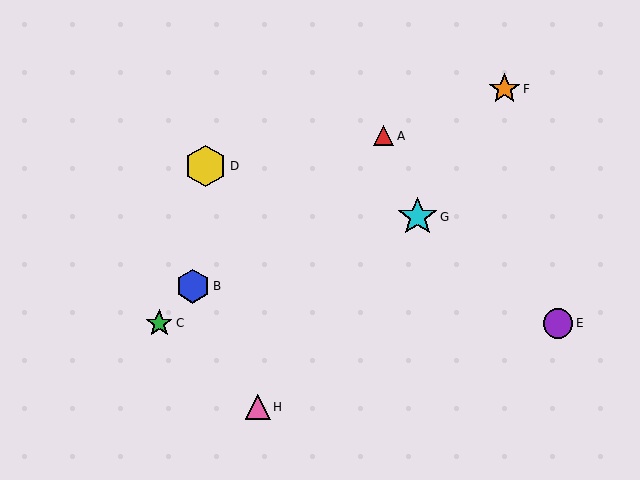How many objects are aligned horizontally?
2 objects (C, E) are aligned horizontally.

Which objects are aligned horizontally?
Objects C, E are aligned horizontally.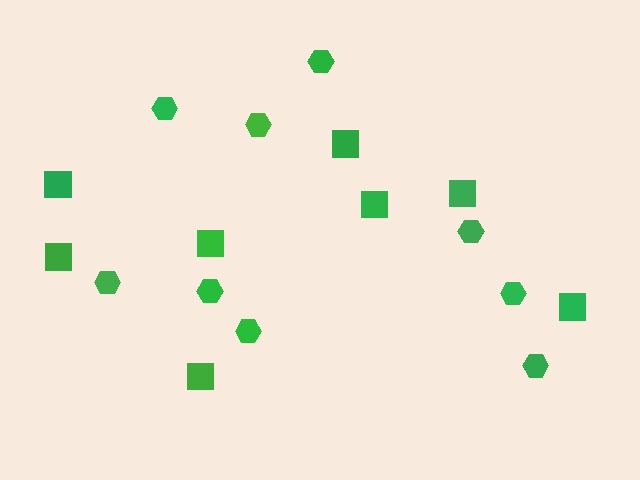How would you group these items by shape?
There are 2 groups: one group of squares (8) and one group of hexagons (9).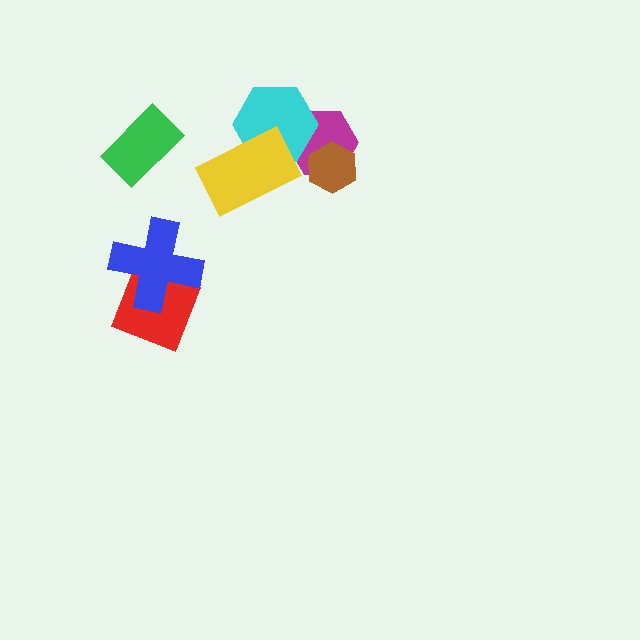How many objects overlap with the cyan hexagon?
2 objects overlap with the cyan hexagon.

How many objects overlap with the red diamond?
1 object overlaps with the red diamond.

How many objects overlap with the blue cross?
1 object overlaps with the blue cross.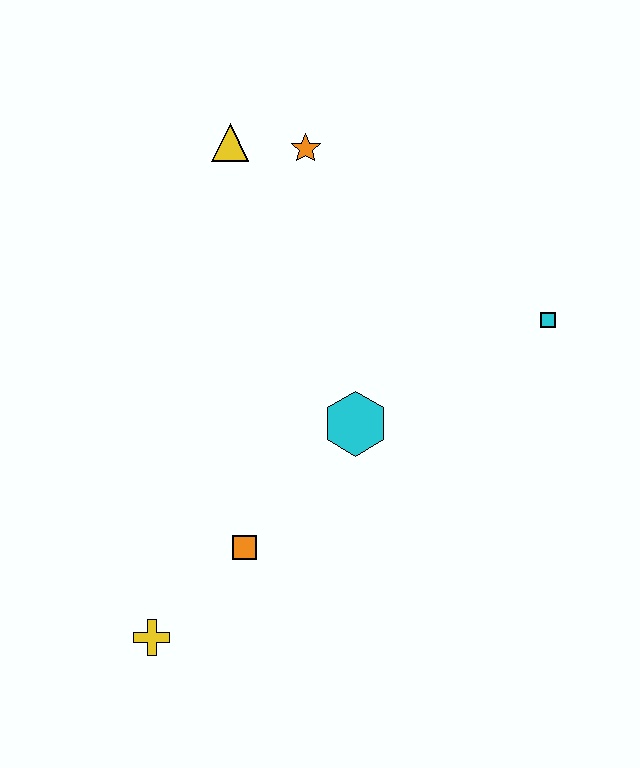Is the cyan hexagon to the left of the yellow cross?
No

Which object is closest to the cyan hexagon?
The orange square is closest to the cyan hexagon.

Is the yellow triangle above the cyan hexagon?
Yes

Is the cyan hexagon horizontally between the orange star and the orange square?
No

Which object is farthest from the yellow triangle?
The yellow cross is farthest from the yellow triangle.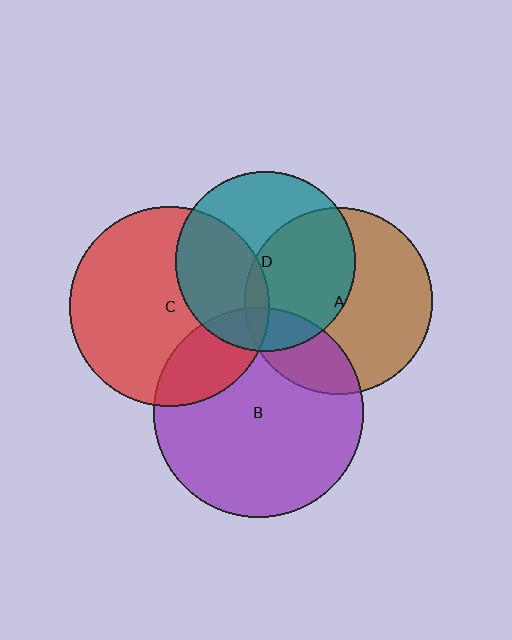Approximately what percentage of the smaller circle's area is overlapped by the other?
Approximately 20%.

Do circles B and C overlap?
Yes.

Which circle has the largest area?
Circle B (purple).